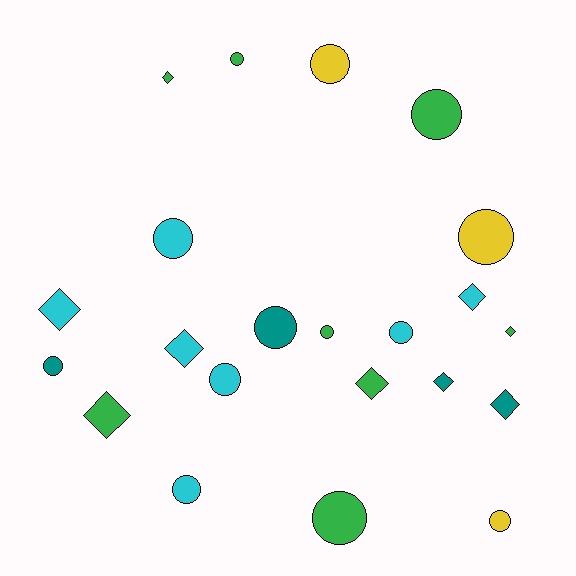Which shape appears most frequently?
Circle, with 13 objects.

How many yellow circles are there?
There are 3 yellow circles.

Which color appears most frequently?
Green, with 8 objects.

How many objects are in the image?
There are 22 objects.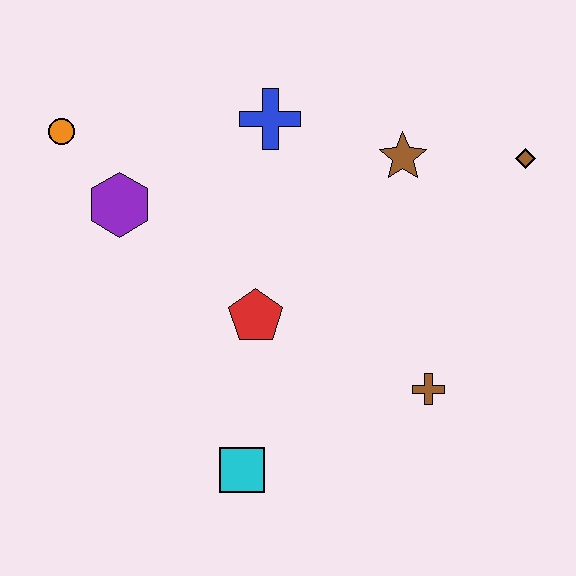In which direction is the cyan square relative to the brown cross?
The cyan square is to the left of the brown cross.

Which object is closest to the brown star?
The brown diamond is closest to the brown star.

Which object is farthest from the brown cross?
The orange circle is farthest from the brown cross.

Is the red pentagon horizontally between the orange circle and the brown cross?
Yes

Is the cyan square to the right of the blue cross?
No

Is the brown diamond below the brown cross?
No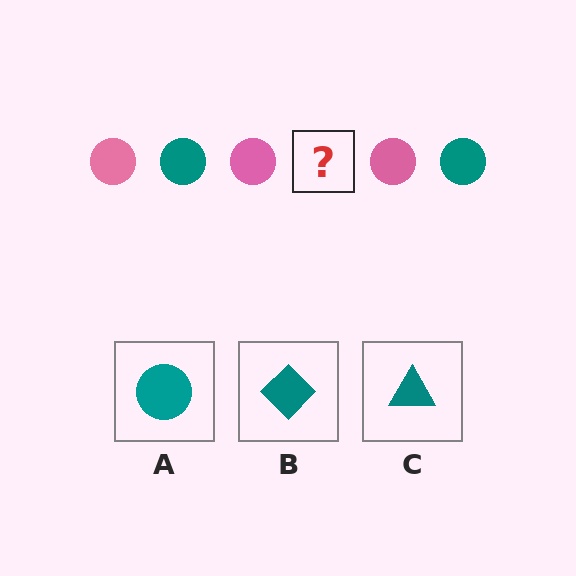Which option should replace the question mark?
Option A.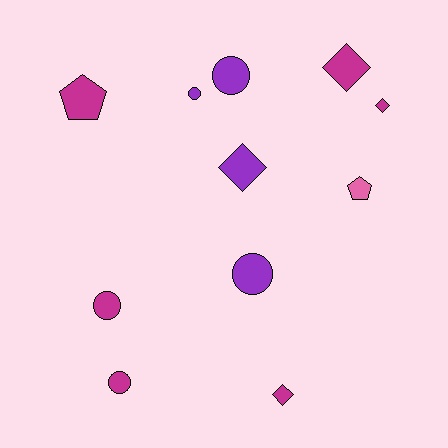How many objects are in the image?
There are 11 objects.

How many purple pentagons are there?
There are no purple pentagons.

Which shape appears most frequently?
Circle, with 5 objects.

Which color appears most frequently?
Magenta, with 6 objects.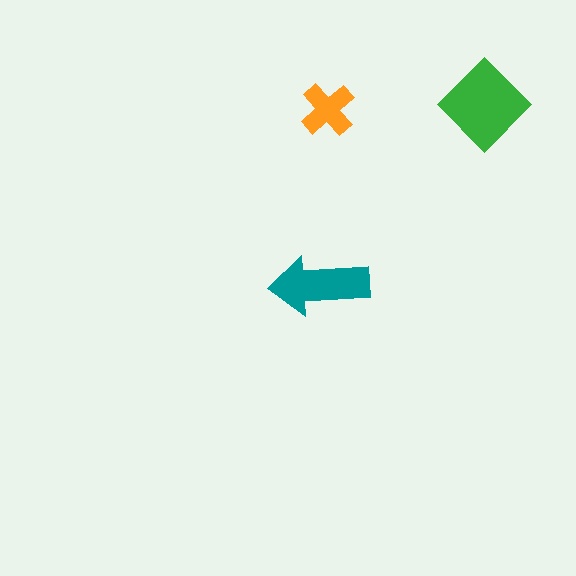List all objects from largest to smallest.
The green diamond, the teal arrow, the orange cross.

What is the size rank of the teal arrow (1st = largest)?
2nd.